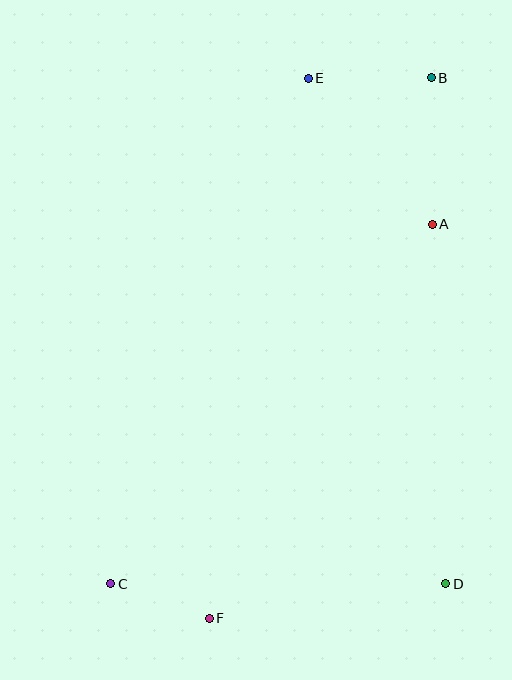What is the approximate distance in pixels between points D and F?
The distance between D and F is approximately 239 pixels.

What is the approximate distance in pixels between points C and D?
The distance between C and D is approximately 335 pixels.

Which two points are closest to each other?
Points C and F are closest to each other.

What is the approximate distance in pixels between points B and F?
The distance between B and F is approximately 584 pixels.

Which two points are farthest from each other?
Points B and C are farthest from each other.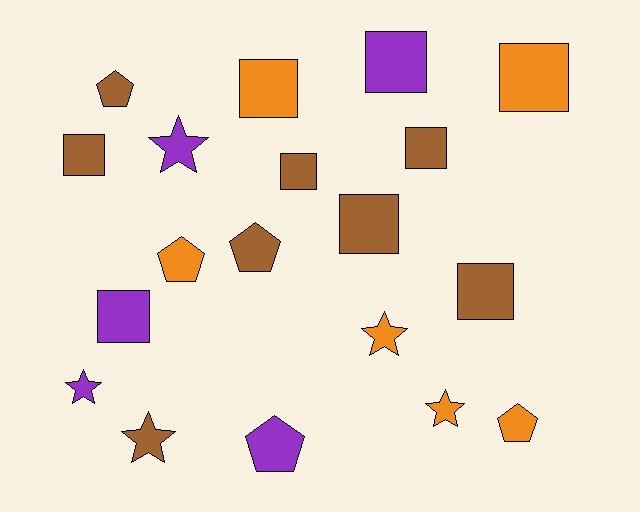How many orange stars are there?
There are 2 orange stars.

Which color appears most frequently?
Brown, with 8 objects.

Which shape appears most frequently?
Square, with 9 objects.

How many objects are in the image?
There are 19 objects.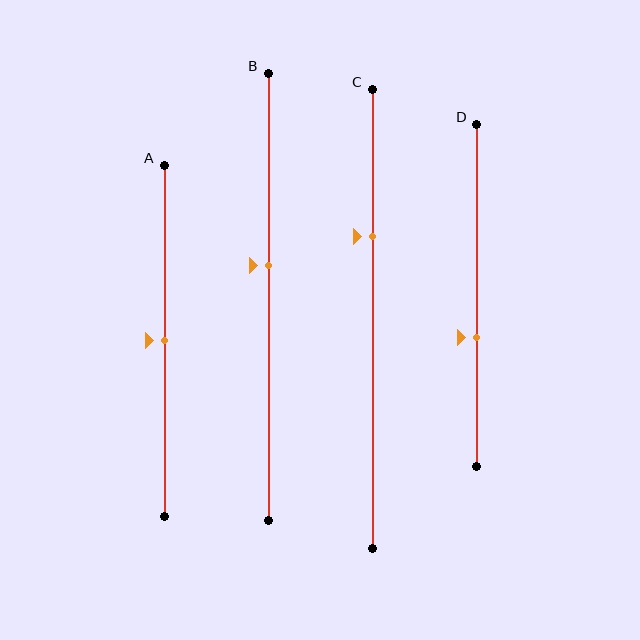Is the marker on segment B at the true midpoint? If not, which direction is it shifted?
No, the marker on segment B is shifted upward by about 7% of the segment length.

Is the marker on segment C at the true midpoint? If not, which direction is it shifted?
No, the marker on segment C is shifted upward by about 18% of the segment length.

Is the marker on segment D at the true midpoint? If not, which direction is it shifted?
No, the marker on segment D is shifted downward by about 12% of the segment length.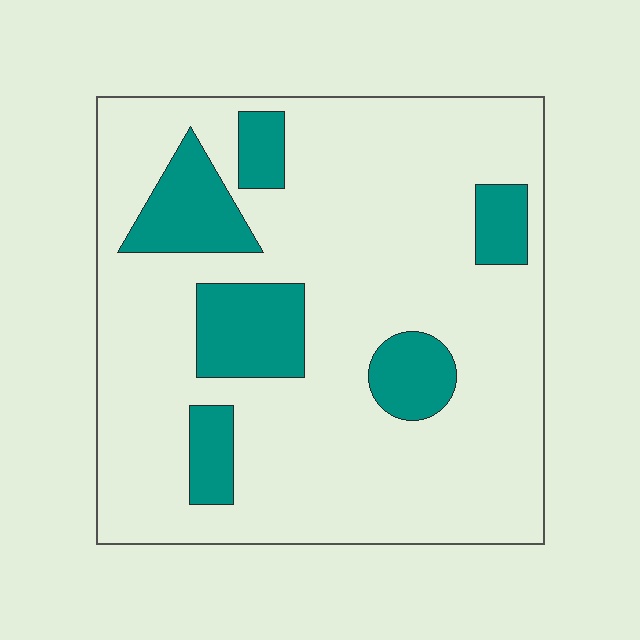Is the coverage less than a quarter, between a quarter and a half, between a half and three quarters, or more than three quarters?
Less than a quarter.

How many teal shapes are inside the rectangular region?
6.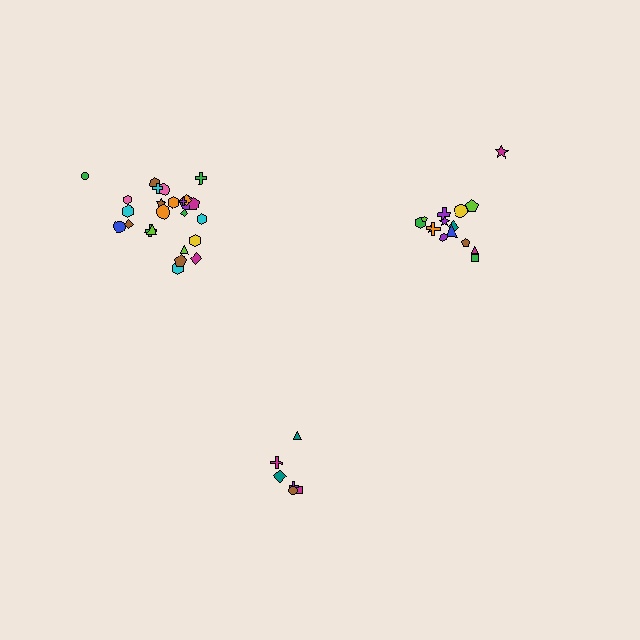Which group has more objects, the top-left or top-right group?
The top-left group.